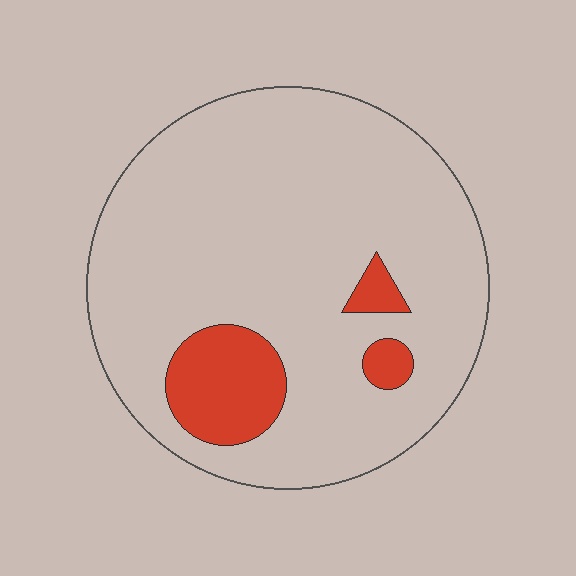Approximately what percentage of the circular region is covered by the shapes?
Approximately 15%.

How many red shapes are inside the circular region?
3.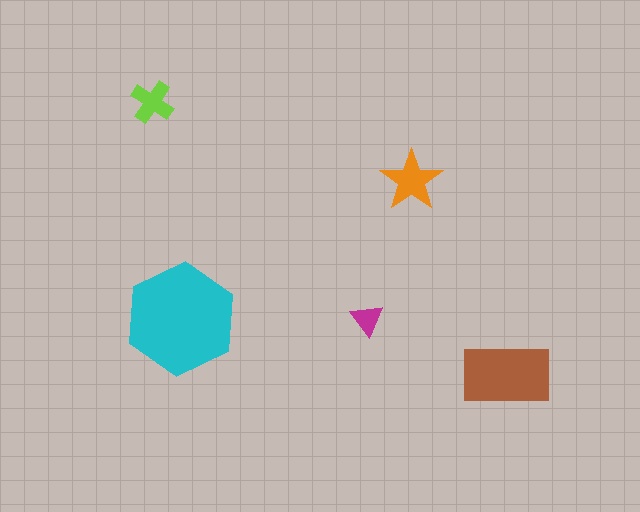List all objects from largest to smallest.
The cyan hexagon, the brown rectangle, the orange star, the lime cross, the magenta triangle.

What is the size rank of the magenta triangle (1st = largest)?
5th.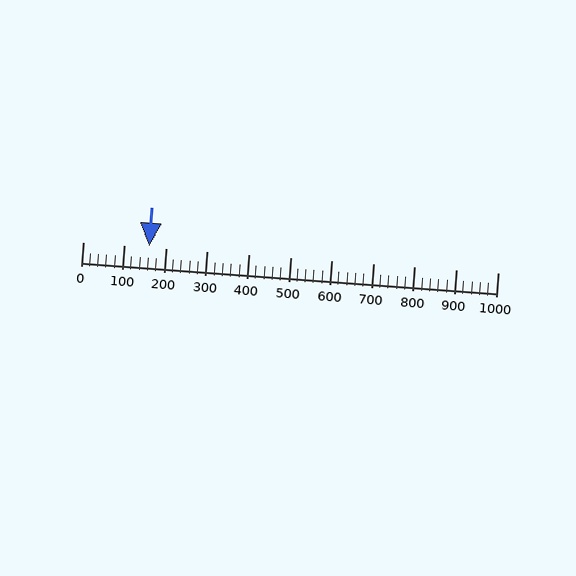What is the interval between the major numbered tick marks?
The major tick marks are spaced 100 units apart.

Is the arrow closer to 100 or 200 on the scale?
The arrow is closer to 200.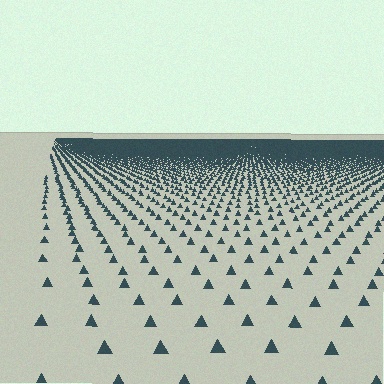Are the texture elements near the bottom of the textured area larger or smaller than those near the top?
Larger. Near the bottom, elements are closer to the viewer and appear at a bigger on-screen size.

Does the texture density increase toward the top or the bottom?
Density increases toward the top.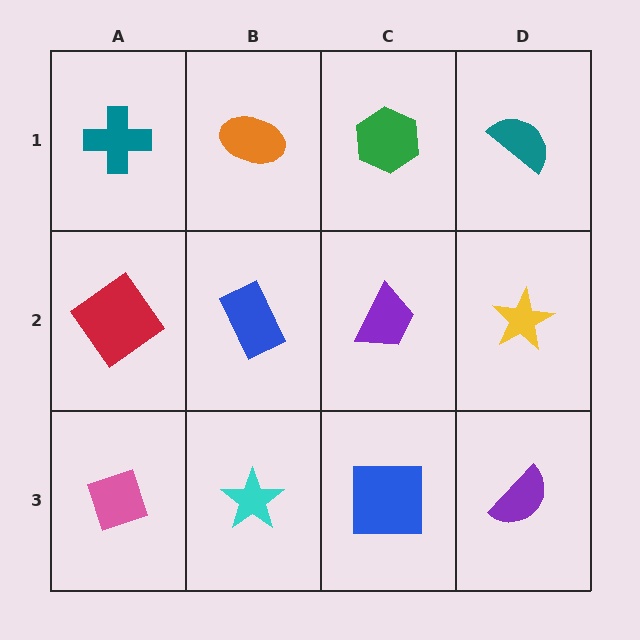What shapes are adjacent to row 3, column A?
A red diamond (row 2, column A), a cyan star (row 3, column B).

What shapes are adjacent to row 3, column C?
A purple trapezoid (row 2, column C), a cyan star (row 3, column B), a purple semicircle (row 3, column D).